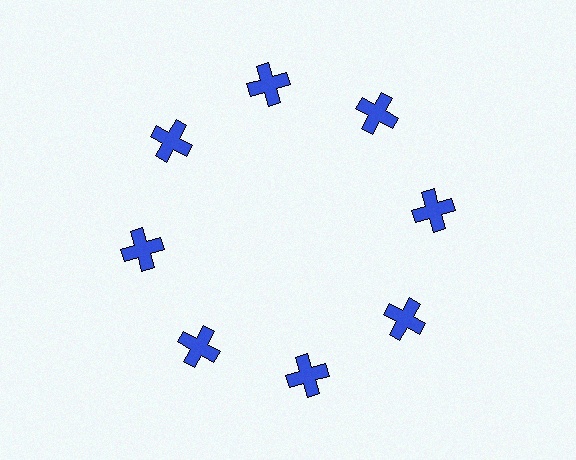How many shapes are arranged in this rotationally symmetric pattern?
There are 8 shapes, arranged in 8 groups of 1.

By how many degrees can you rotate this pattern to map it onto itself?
The pattern maps onto itself every 45 degrees of rotation.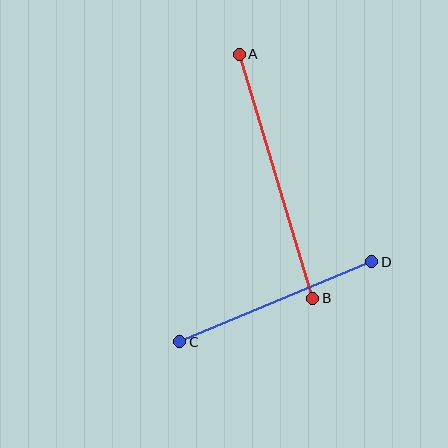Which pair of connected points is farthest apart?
Points A and B are farthest apart.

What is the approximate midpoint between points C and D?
The midpoint is at approximately (276, 302) pixels.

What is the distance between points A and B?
The distance is approximately 255 pixels.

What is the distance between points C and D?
The distance is approximately 208 pixels.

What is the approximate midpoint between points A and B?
The midpoint is at approximately (276, 176) pixels.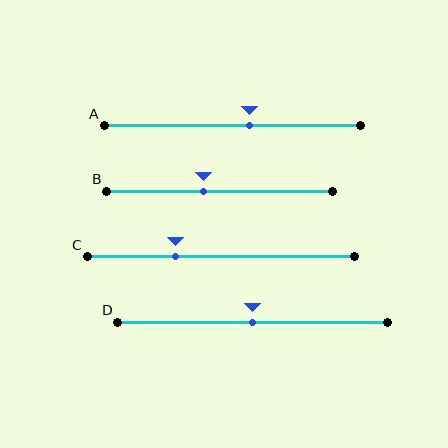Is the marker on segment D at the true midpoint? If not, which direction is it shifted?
Yes, the marker on segment D is at the true midpoint.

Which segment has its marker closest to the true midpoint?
Segment D has its marker closest to the true midpoint.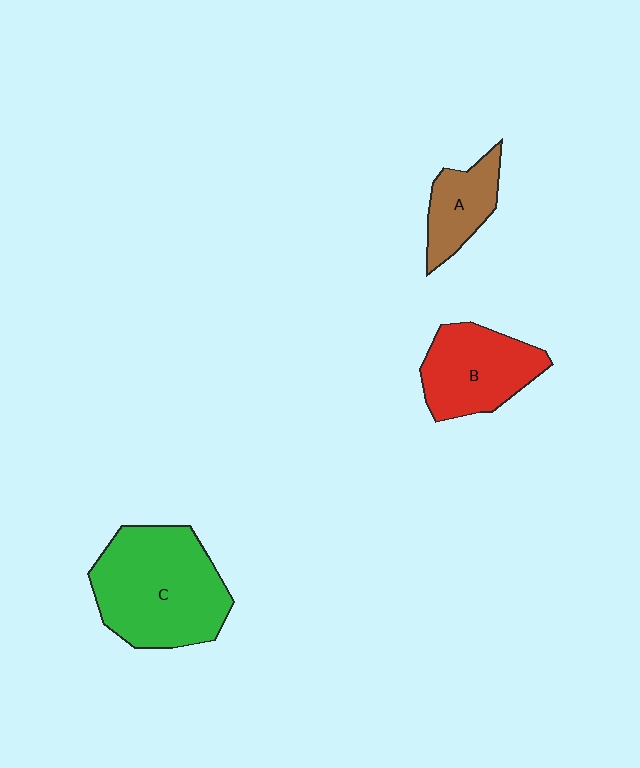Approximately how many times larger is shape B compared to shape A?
Approximately 1.6 times.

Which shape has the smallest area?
Shape A (brown).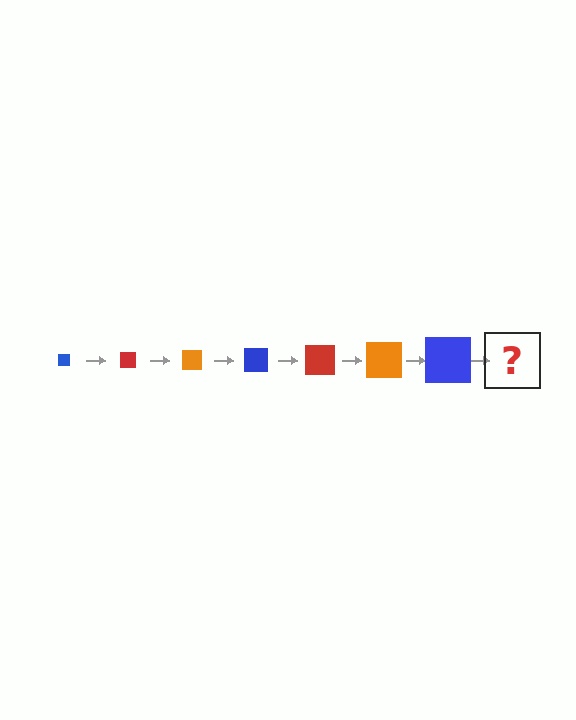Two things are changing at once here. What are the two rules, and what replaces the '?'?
The two rules are that the square grows larger each step and the color cycles through blue, red, and orange. The '?' should be a red square, larger than the previous one.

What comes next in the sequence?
The next element should be a red square, larger than the previous one.